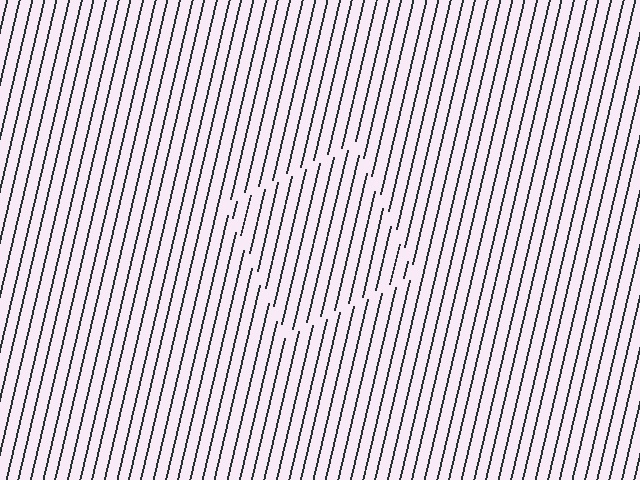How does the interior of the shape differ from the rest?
The interior of the shape contains the same grating, shifted by half a period — the contour is defined by the phase discontinuity where line-ends from the inner and outer gratings abut.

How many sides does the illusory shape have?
4 sides — the line-ends trace a square.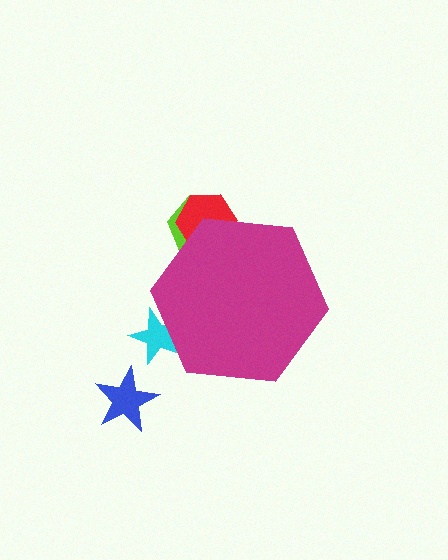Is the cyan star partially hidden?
Yes, the cyan star is partially hidden behind the magenta hexagon.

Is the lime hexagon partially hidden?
Yes, the lime hexagon is partially hidden behind the magenta hexagon.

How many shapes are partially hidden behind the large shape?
3 shapes are partially hidden.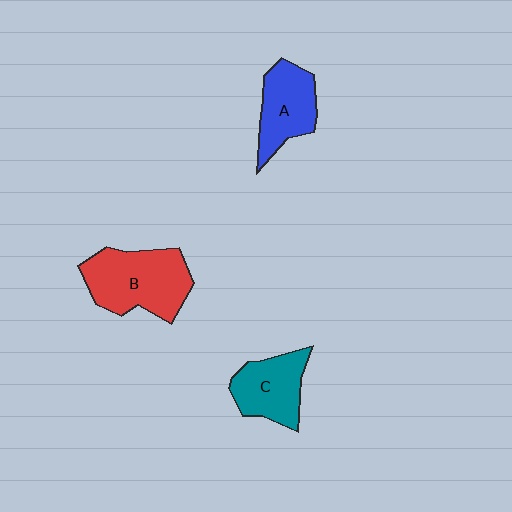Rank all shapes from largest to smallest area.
From largest to smallest: B (red), A (blue), C (teal).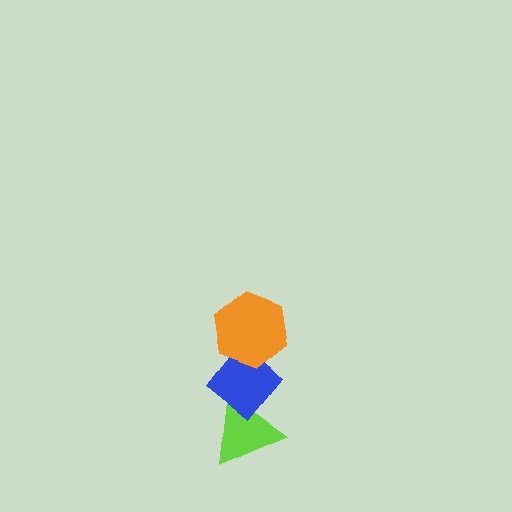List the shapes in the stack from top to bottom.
From top to bottom: the orange hexagon, the blue diamond, the lime triangle.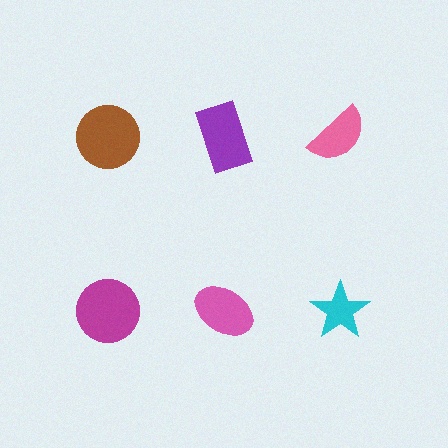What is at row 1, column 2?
A purple rectangle.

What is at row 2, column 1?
A magenta circle.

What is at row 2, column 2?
A pink ellipse.